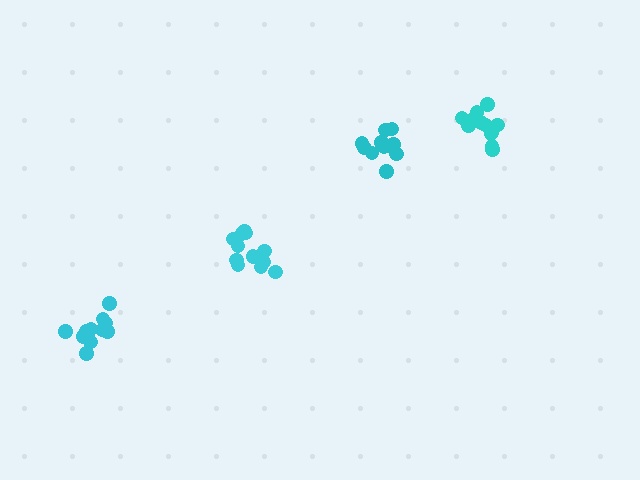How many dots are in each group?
Group 1: 12 dots, Group 2: 12 dots, Group 3: 13 dots, Group 4: 12 dots (49 total).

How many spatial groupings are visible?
There are 4 spatial groupings.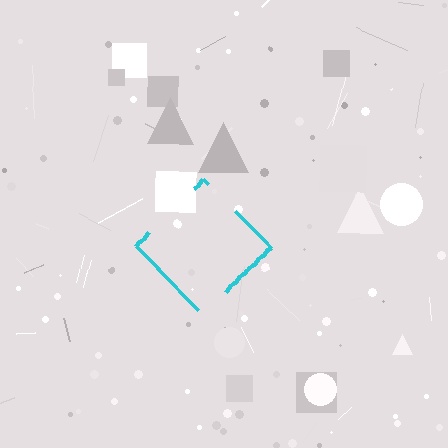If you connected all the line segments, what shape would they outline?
They would outline a diamond.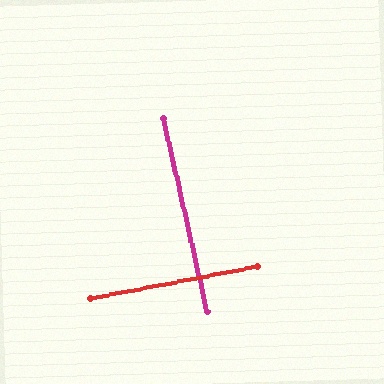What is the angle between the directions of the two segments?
Approximately 88 degrees.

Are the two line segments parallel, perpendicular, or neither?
Perpendicular — they meet at approximately 88°.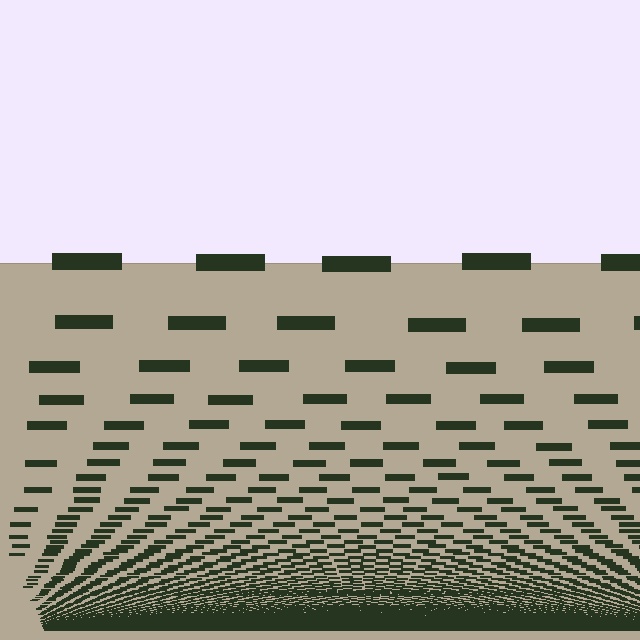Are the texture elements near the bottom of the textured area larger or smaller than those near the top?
Smaller. The gradient is inverted — elements near the bottom are smaller and denser.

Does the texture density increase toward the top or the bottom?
Density increases toward the bottom.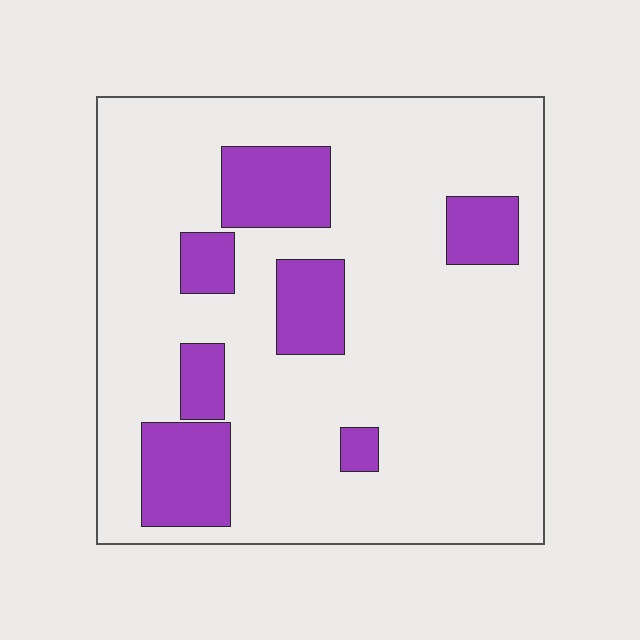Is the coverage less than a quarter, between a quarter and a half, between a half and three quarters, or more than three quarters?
Less than a quarter.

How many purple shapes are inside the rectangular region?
7.